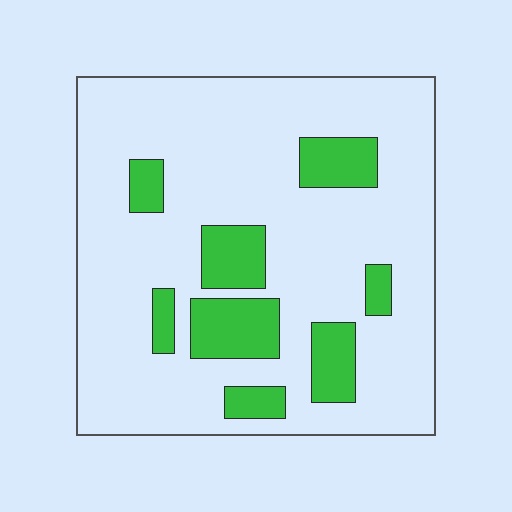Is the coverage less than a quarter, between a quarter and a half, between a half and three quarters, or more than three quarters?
Less than a quarter.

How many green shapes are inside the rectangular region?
8.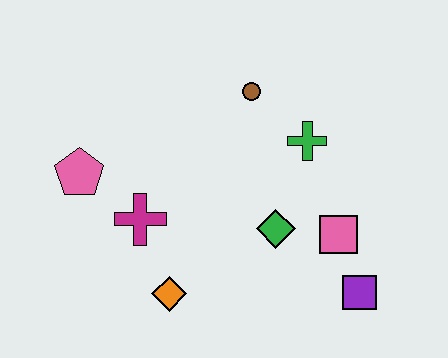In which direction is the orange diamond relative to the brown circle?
The orange diamond is below the brown circle.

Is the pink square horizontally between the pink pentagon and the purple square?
Yes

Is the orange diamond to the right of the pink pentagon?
Yes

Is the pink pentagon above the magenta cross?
Yes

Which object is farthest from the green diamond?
The pink pentagon is farthest from the green diamond.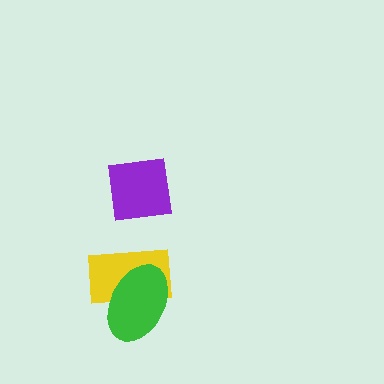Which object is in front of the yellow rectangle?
The green ellipse is in front of the yellow rectangle.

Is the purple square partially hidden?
No, no other shape covers it.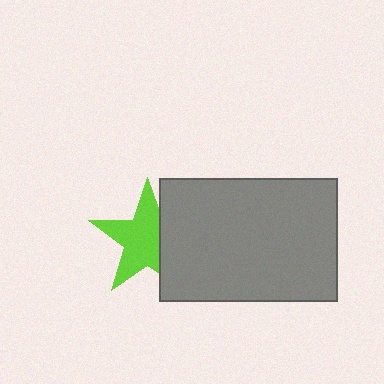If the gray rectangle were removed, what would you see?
You would see the complete lime star.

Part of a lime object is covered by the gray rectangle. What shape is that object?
It is a star.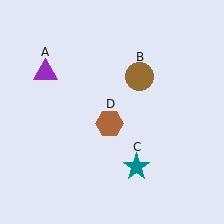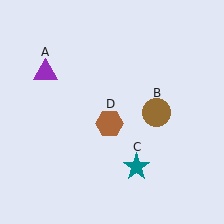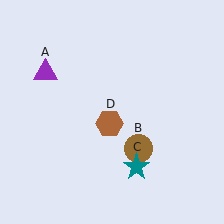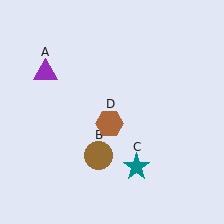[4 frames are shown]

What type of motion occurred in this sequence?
The brown circle (object B) rotated clockwise around the center of the scene.